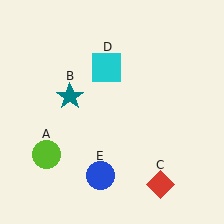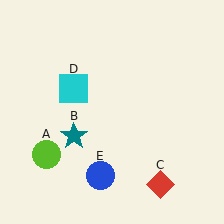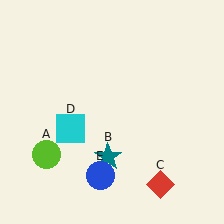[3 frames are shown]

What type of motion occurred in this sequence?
The teal star (object B), cyan square (object D) rotated counterclockwise around the center of the scene.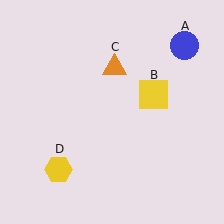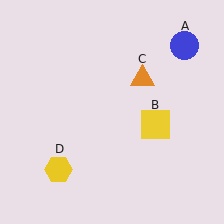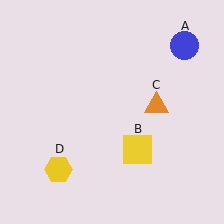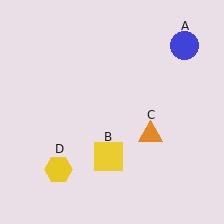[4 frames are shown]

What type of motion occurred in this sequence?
The yellow square (object B), orange triangle (object C) rotated clockwise around the center of the scene.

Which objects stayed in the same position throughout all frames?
Blue circle (object A) and yellow hexagon (object D) remained stationary.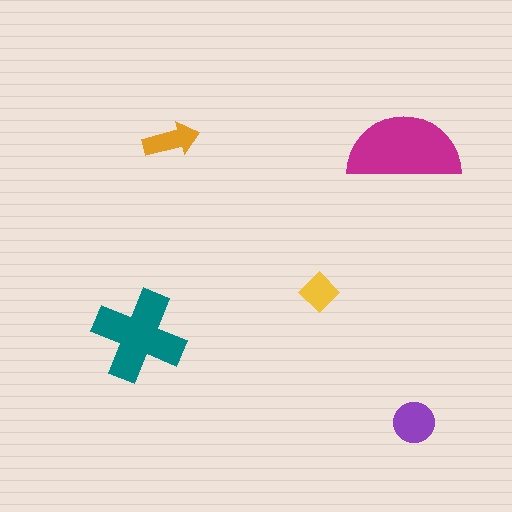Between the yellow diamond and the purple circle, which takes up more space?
The purple circle.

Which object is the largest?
The magenta semicircle.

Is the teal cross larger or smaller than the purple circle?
Larger.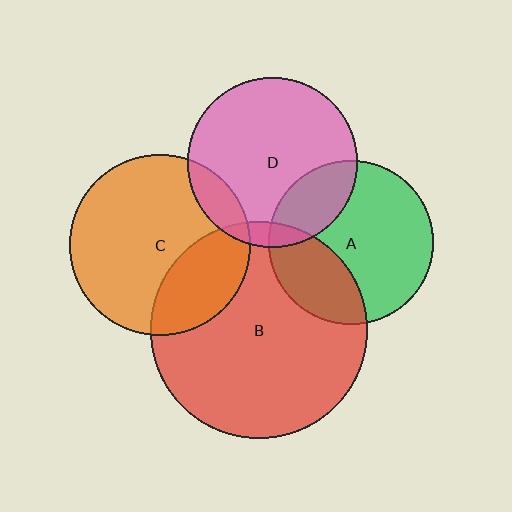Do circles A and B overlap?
Yes.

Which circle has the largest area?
Circle B (red).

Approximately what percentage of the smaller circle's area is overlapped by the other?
Approximately 30%.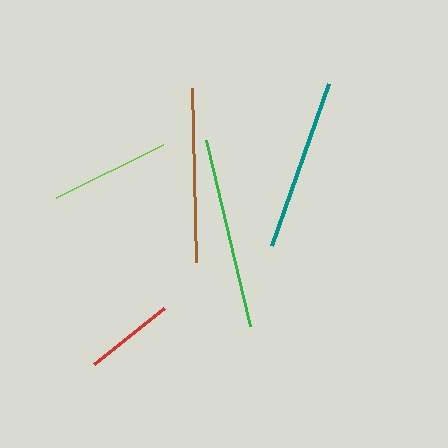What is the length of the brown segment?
The brown segment is approximately 174 pixels long.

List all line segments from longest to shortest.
From longest to shortest: green, brown, teal, lime, red.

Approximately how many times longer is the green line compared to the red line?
The green line is approximately 2.1 times the length of the red line.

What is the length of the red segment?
The red segment is approximately 89 pixels long.